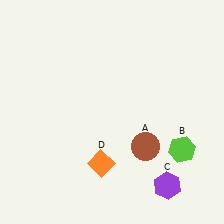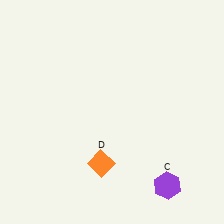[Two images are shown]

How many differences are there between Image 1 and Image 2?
There are 2 differences between the two images.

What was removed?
The lime hexagon (B), the brown circle (A) were removed in Image 2.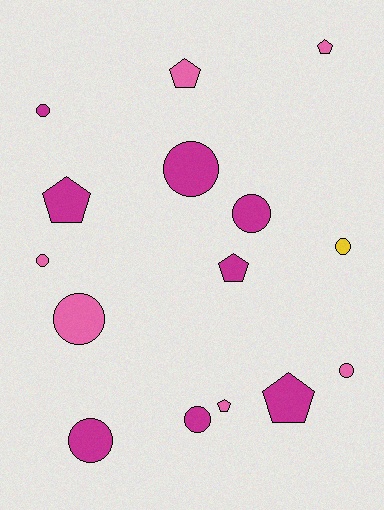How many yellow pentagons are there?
There are no yellow pentagons.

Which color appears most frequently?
Magenta, with 8 objects.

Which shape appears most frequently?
Circle, with 9 objects.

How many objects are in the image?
There are 15 objects.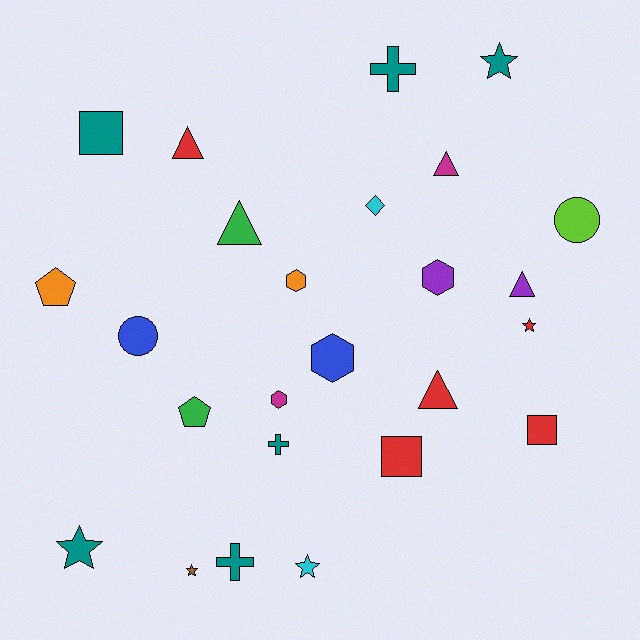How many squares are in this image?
There are 3 squares.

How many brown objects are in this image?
There is 1 brown object.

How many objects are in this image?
There are 25 objects.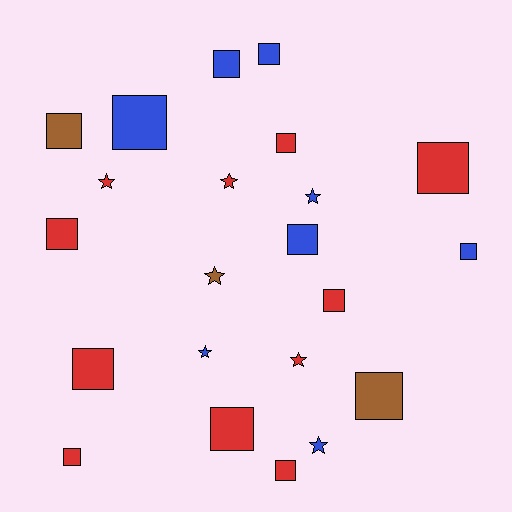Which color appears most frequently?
Red, with 11 objects.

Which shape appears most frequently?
Square, with 15 objects.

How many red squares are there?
There are 8 red squares.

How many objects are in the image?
There are 22 objects.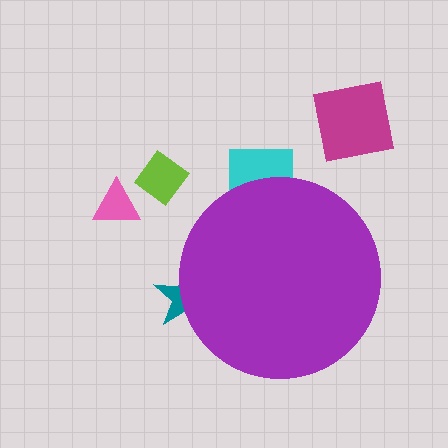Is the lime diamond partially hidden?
No, the lime diamond is fully visible.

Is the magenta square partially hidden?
No, the magenta square is fully visible.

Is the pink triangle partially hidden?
No, the pink triangle is fully visible.